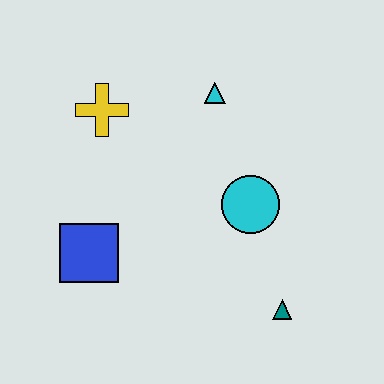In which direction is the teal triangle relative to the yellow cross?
The teal triangle is below the yellow cross.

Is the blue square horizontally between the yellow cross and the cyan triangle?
No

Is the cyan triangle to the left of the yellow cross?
No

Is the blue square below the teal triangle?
No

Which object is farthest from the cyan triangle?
The teal triangle is farthest from the cyan triangle.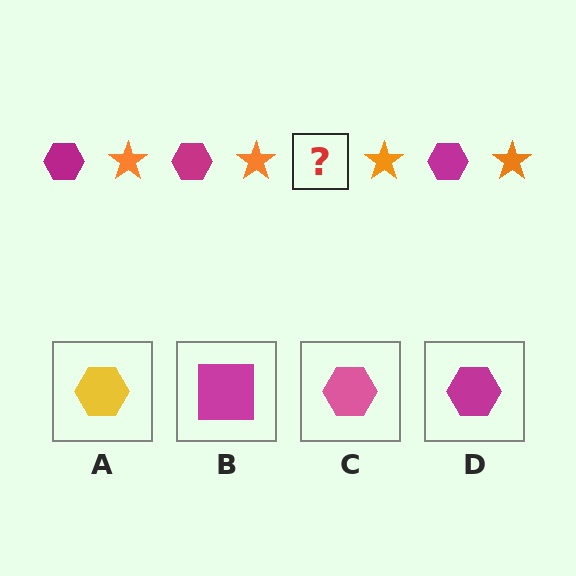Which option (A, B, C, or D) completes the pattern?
D.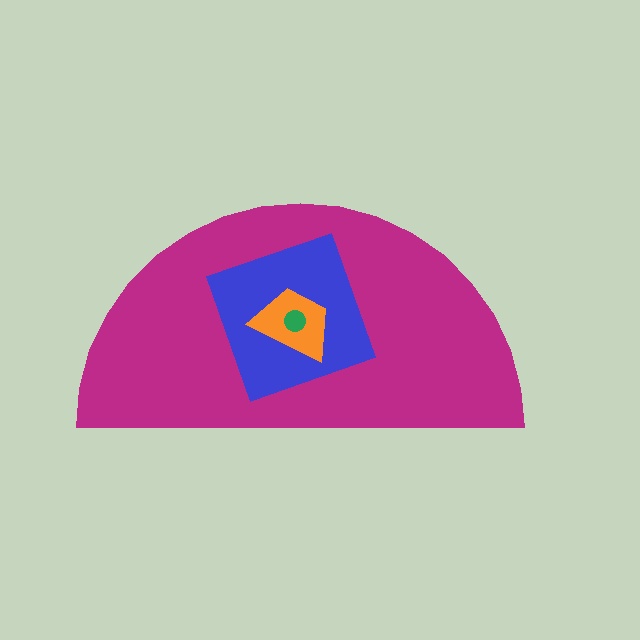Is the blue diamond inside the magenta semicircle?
Yes.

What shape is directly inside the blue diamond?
The orange trapezoid.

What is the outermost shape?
The magenta semicircle.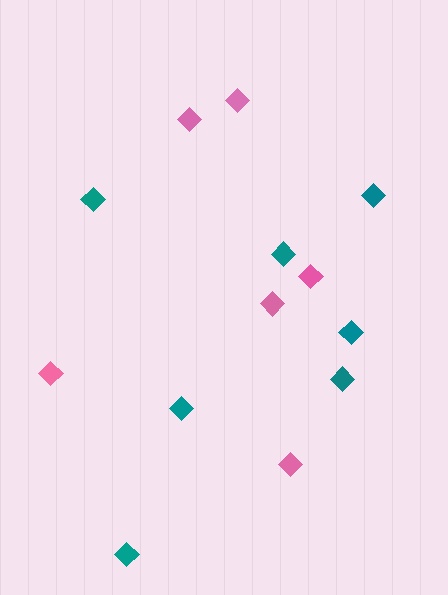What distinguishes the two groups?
There are 2 groups: one group of pink diamonds (6) and one group of teal diamonds (7).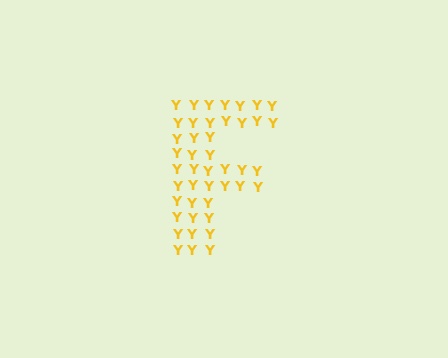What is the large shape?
The large shape is the letter F.